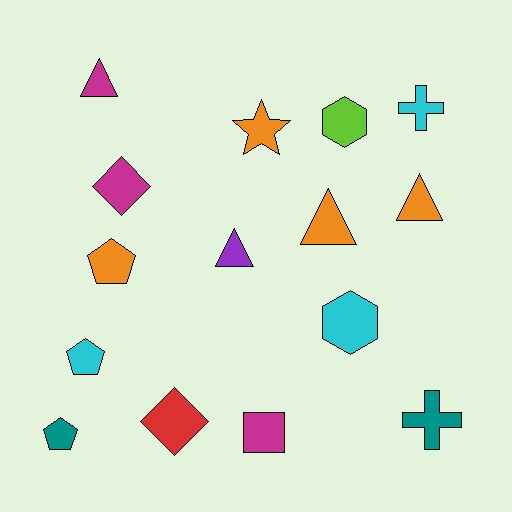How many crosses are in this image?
There are 2 crosses.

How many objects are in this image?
There are 15 objects.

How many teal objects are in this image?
There are 2 teal objects.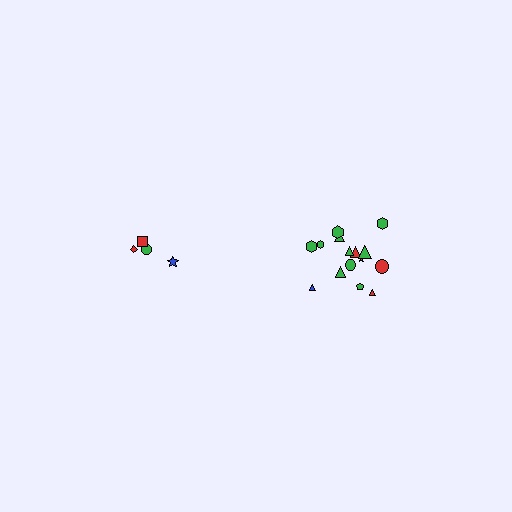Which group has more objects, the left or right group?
The right group.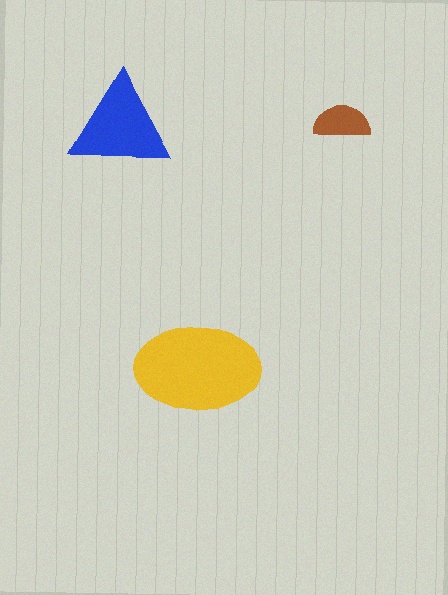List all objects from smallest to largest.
The brown semicircle, the blue triangle, the yellow ellipse.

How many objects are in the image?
There are 3 objects in the image.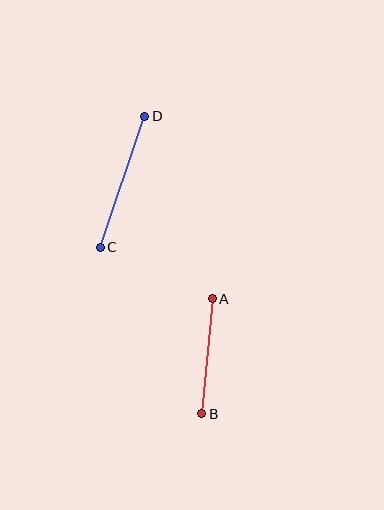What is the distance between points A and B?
The distance is approximately 115 pixels.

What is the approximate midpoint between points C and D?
The midpoint is at approximately (123, 182) pixels.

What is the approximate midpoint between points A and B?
The midpoint is at approximately (207, 356) pixels.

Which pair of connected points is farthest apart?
Points C and D are farthest apart.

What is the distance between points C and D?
The distance is approximately 139 pixels.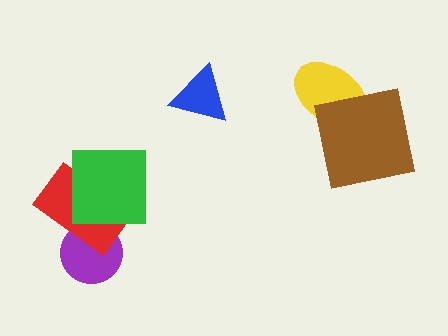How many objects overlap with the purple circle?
1 object overlaps with the purple circle.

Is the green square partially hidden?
No, no other shape covers it.